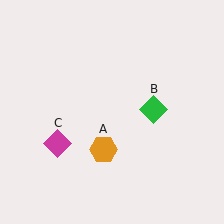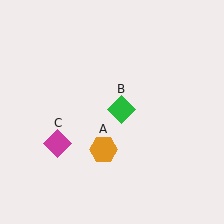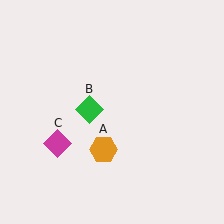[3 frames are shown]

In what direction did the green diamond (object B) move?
The green diamond (object B) moved left.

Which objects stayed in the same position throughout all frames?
Orange hexagon (object A) and magenta diamond (object C) remained stationary.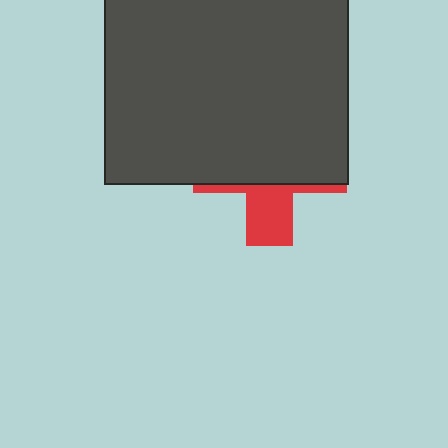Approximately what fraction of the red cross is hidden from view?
Roughly 70% of the red cross is hidden behind the dark gray rectangle.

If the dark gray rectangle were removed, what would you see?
You would see the complete red cross.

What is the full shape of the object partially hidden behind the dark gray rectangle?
The partially hidden object is a red cross.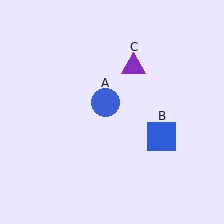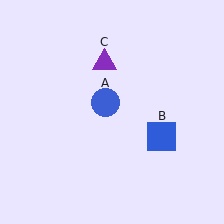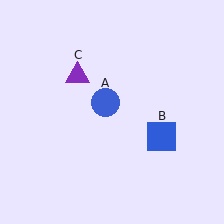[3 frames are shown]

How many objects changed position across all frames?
1 object changed position: purple triangle (object C).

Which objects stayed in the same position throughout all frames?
Blue circle (object A) and blue square (object B) remained stationary.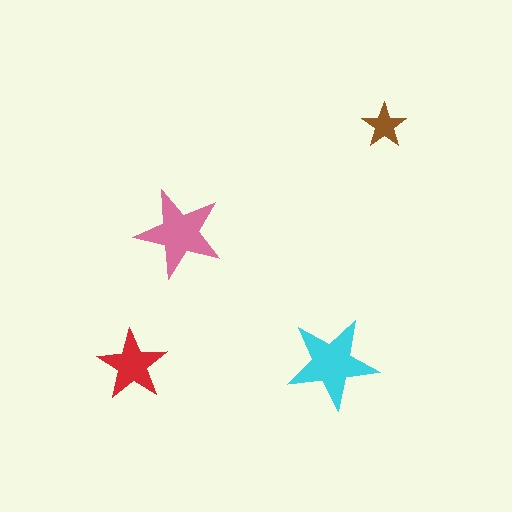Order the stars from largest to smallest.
the cyan one, the pink one, the red one, the brown one.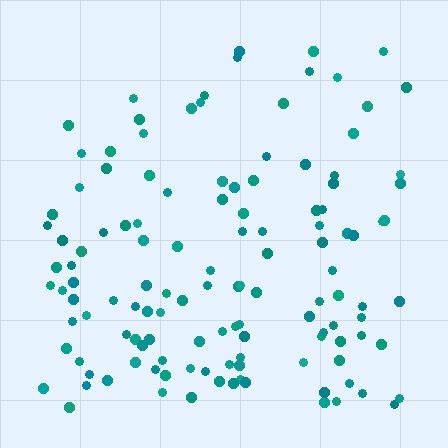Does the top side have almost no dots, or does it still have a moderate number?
Still a moderate number, just noticeably fewer than the bottom.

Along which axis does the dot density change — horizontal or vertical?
Vertical.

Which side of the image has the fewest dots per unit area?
The top.